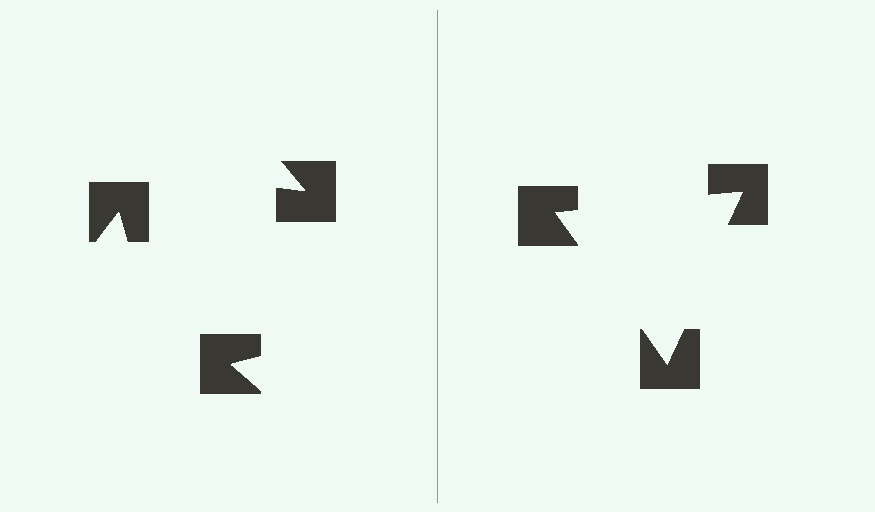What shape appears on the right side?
An illusory triangle.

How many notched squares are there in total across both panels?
6 — 3 on each side.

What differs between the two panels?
The notched squares are positioned identically on both sides; only the wedge orientations differ. On the right they align to a triangle; on the left they are misaligned.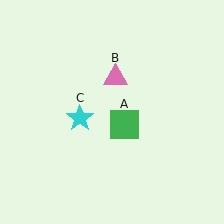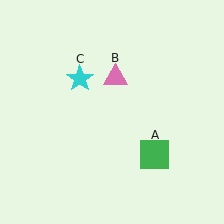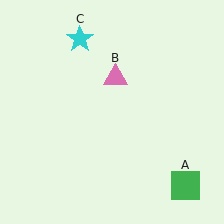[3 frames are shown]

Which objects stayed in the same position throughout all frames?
Pink triangle (object B) remained stationary.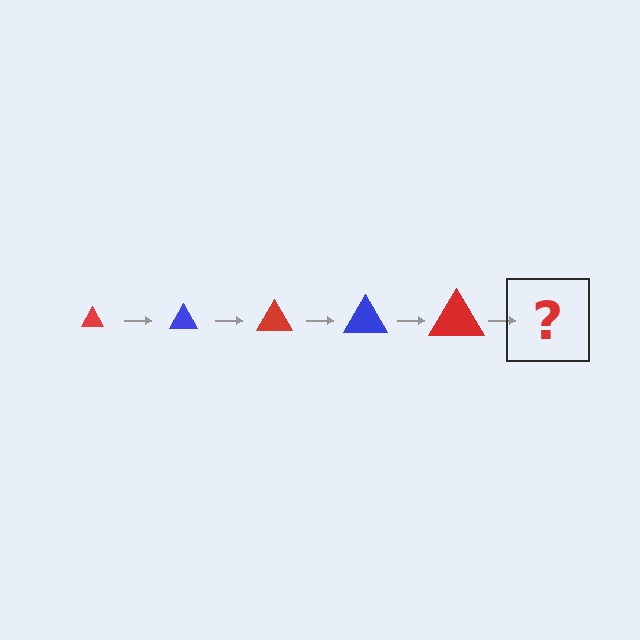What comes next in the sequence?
The next element should be a blue triangle, larger than the previous one.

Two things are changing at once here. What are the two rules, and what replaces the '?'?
The two rules are that the triangle grows larger each step and the color cycles through red and blue. The '?' should be a blue triangle, larger than the previous one.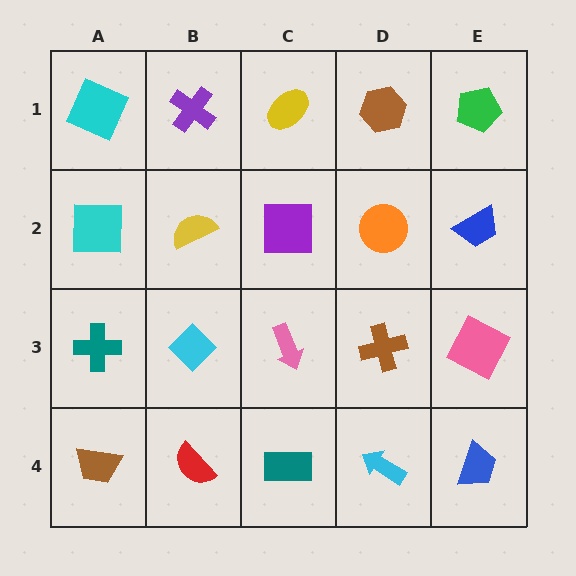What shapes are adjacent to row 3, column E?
A blue trapezoid (row 2, column E), a blue trapezoid (row 4, column E), a brown cross (row 3, column D).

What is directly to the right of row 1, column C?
A brown hexagon.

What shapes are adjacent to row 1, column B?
A yellow semicircle (row 2, column B), a cyan square (row 1, column A), a yellow ellipse (row 1, column C).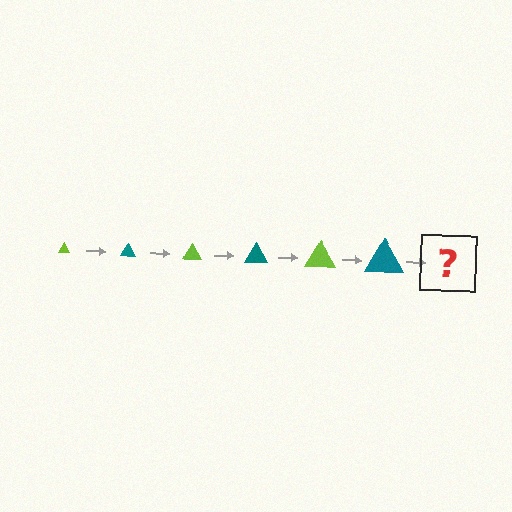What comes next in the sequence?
The next element should be a lime triangle, larger than the previous one.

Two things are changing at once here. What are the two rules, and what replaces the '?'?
The two rules are that the triangle grows larger each step and the color cycles through lime and teal. The '?' should be a lime triangle, larger than the previous one.